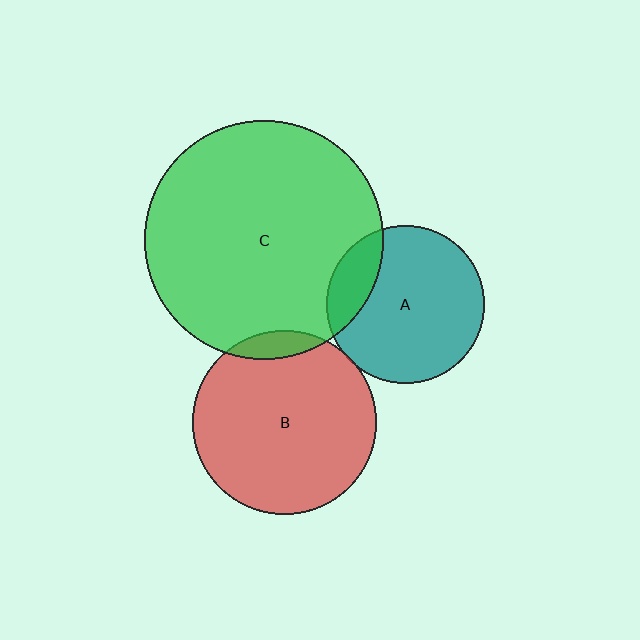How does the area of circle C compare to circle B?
Approximately 1.7 times.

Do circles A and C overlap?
Yes.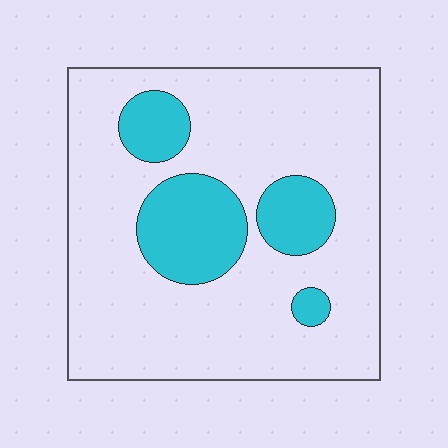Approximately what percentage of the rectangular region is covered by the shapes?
Approximately 20%.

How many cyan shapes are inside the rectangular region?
4.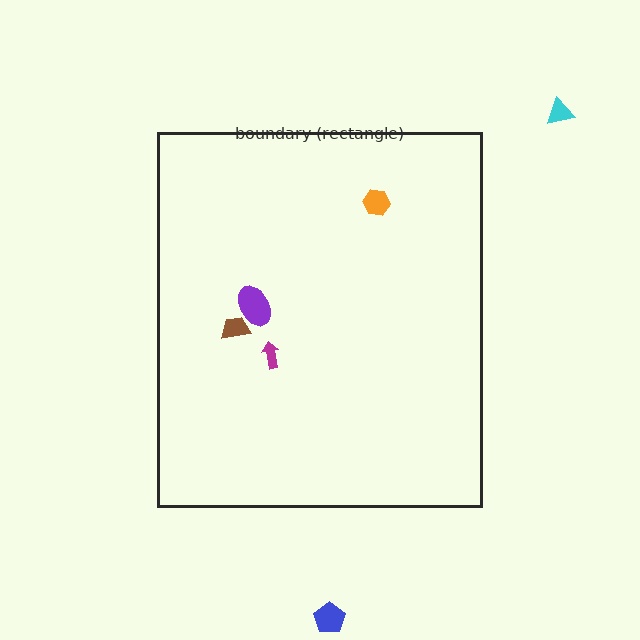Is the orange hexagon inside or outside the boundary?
Inside.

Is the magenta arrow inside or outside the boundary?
Inside.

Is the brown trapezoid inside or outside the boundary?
Inside.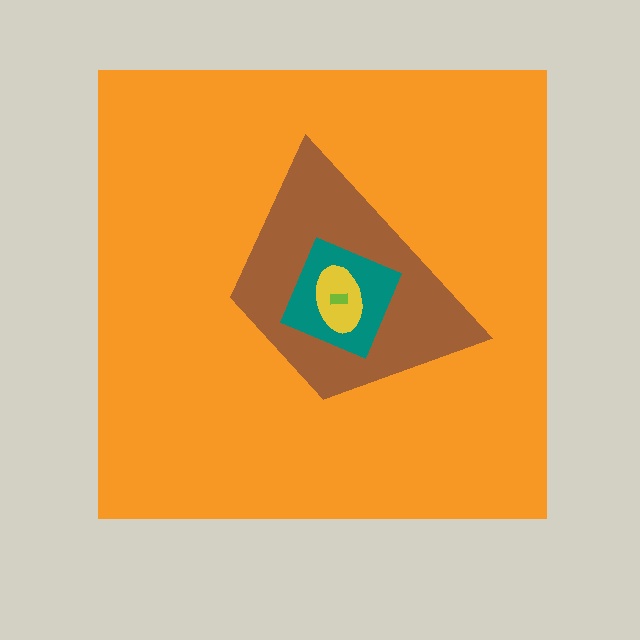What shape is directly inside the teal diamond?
The yellow ellipse.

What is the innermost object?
The lime rectangle.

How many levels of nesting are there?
5.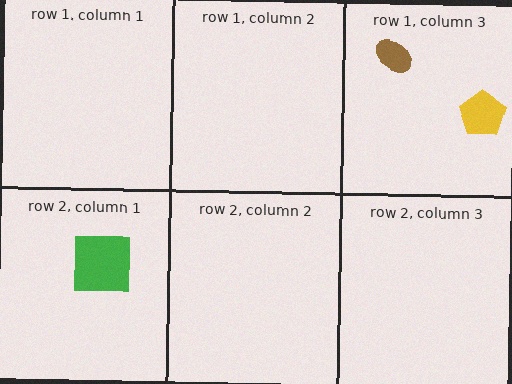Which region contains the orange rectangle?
The row 2, column 1 region.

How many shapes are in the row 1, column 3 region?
2.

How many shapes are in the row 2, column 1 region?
2.